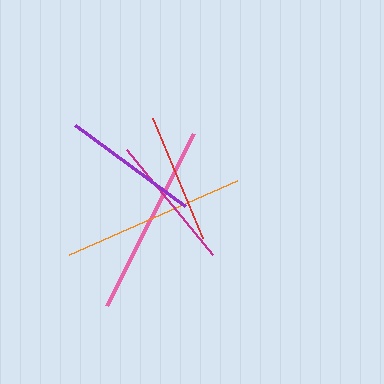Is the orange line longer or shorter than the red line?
The orange line is longer than the red line.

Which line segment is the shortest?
The red line is the shortest at approximately 129 pixels.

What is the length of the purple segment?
The purple segment is approximately 137 pixels long.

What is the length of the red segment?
The red segment is approximately 129 pixels long.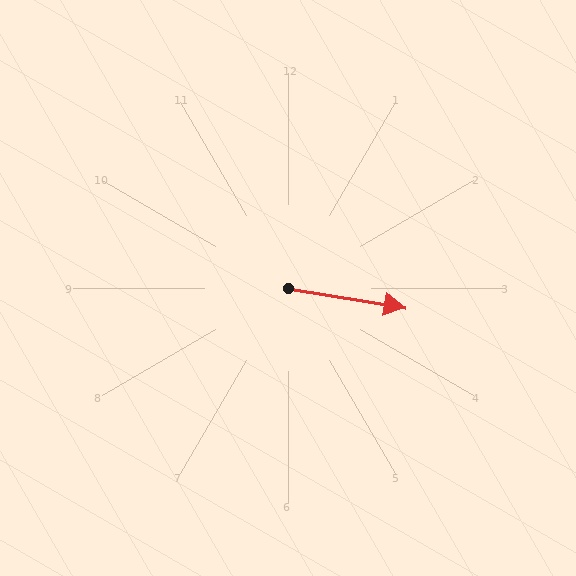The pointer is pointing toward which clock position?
Roughly 3 o'clock.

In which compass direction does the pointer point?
East.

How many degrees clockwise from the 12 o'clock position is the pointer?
Approximately 99 degrees.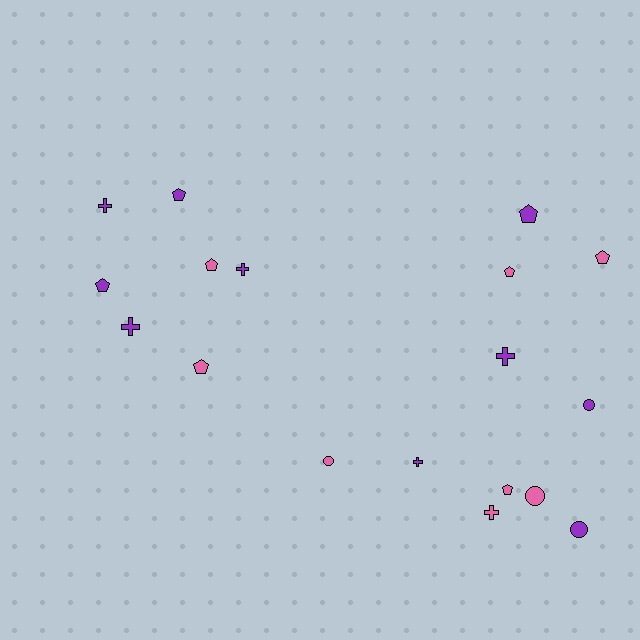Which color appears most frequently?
Purple, with 10 objects.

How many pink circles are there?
There are 2 pink circles.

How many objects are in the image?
There are 18 objects.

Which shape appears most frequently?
Pentagon, with 8 objects.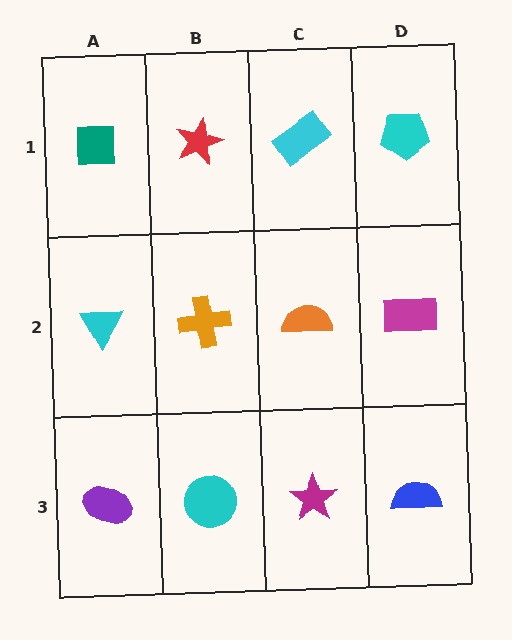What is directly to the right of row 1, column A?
A red star.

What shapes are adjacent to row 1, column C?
An orange semicircle (row 2, column C), a red star (row 1, column B), a cyan pentagon (row 1, column D).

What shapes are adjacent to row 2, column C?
A cyan rectangle (row 1, column C), a magenta star (row 3, column C), an orange cross (row 2, column B), a magenta rectangle (row 2, column D).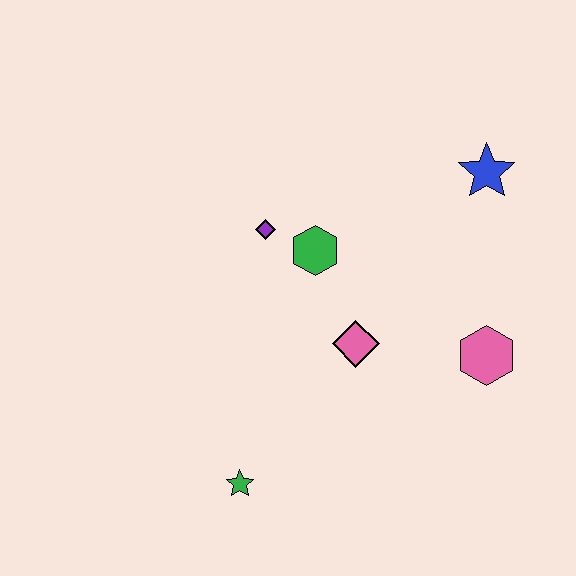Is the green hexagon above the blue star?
No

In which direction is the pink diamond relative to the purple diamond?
The pink diamond is below the purple diamond.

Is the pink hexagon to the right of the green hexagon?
Yes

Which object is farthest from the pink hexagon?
The green star is farthest from the pink hexagon.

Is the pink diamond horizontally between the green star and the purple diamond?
No